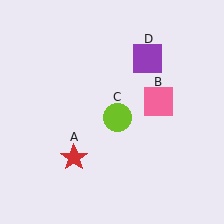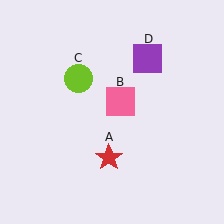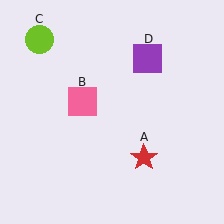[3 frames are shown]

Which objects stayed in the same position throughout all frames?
Purple square (object D) remained stationary.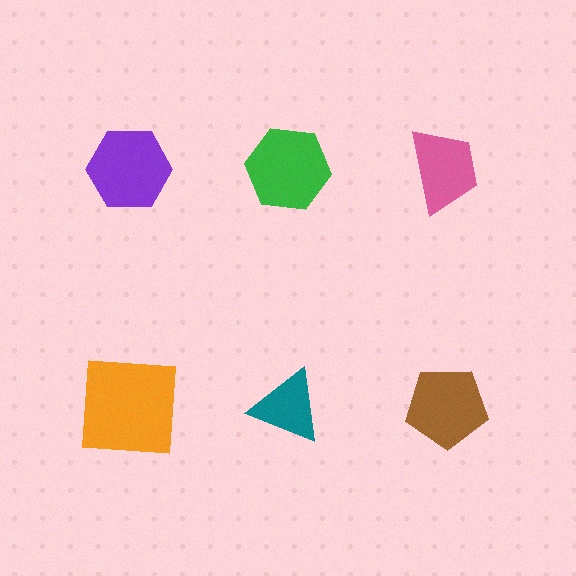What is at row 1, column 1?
A purple hexagon.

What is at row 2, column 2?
A teal triangle.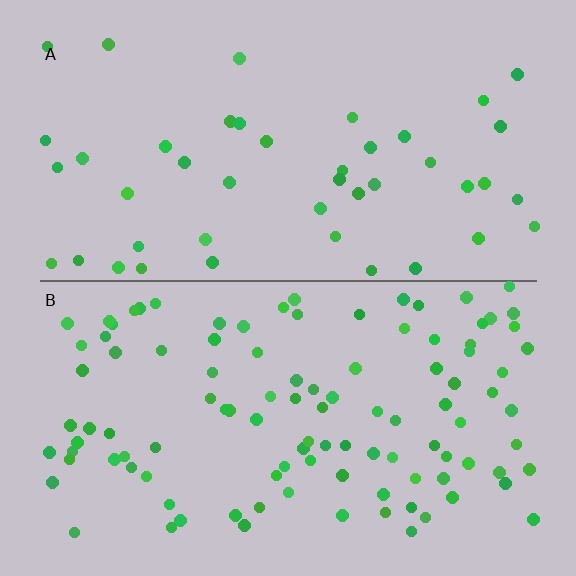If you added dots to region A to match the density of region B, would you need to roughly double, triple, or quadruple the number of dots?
Approximately double.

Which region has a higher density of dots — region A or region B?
B (the bottom).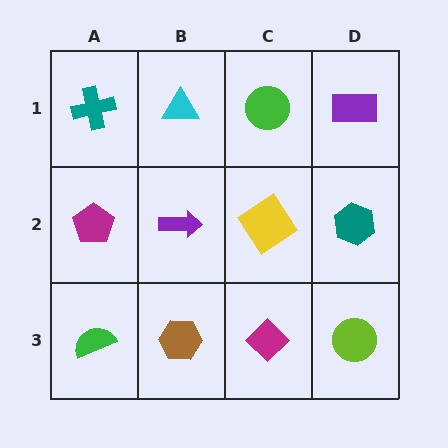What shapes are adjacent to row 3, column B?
A purple arrow (row 2, column B), a green semicircle (row 3, column A), a magenta diamond (row 3, column C).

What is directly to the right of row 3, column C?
A lime circle.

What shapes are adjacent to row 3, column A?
A magenta pentagon (row 2, column A), a brown hexagon (row 3, column B).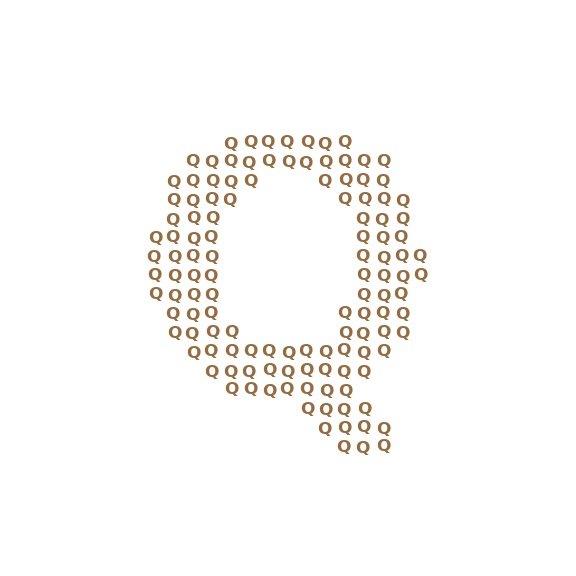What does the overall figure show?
The overall figure shows the letter Q.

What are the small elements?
The small elements are letter Q's.